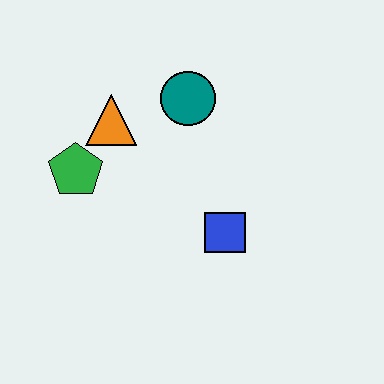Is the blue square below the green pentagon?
Yes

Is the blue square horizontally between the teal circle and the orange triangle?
No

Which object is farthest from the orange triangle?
The blue square is farthest from the orange triangle.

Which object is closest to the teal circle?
The orange triangle is closest to the teal circle.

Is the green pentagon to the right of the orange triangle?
No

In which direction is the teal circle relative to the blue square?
The teal circle is above the blue square.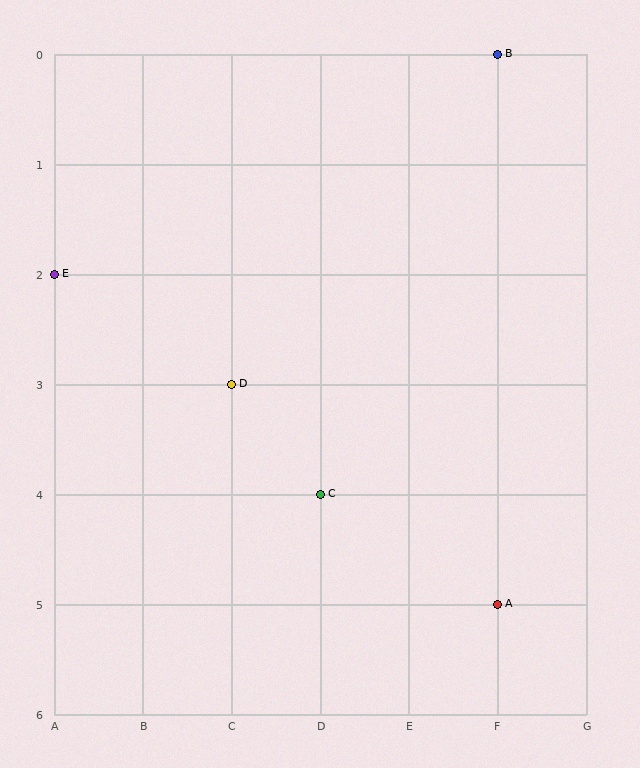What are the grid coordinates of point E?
Point E is at grid coordinates (A, 2).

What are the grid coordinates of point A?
Point A is at grid coordinates (F, 5).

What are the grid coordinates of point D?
Point D is at grid coordinates (C, 3).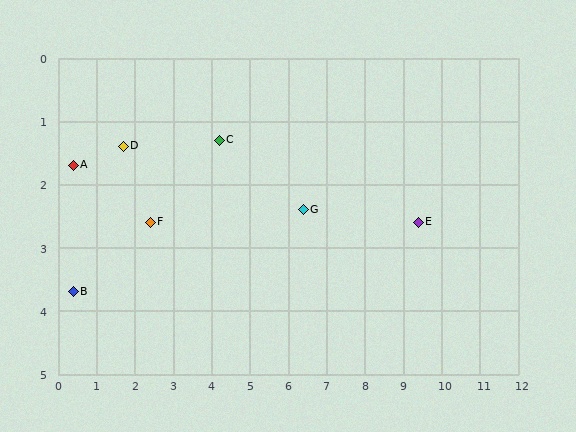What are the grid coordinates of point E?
Point E is at approximately (9.4, 2.6).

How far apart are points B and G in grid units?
Points B and G are about 6.1 grid units apart.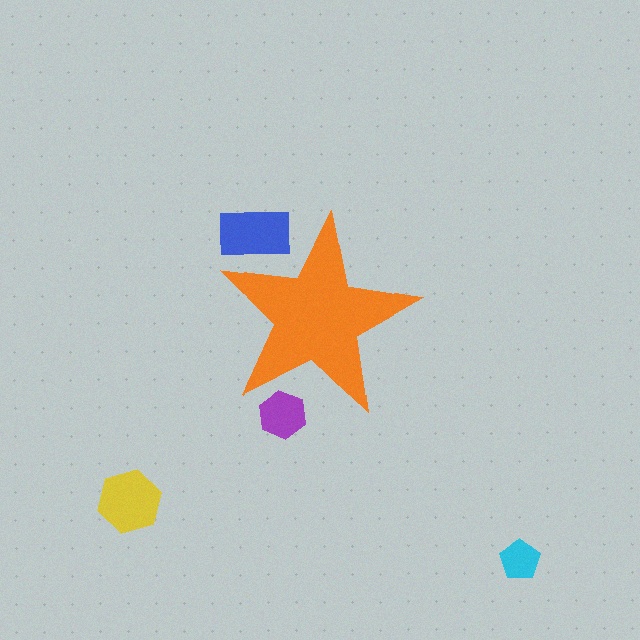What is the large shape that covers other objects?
An orange star.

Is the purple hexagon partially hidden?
Yes, the purple hexagon is partially hidden behind the orange star.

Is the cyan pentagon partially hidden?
No, the cyan pentagon is fully visible.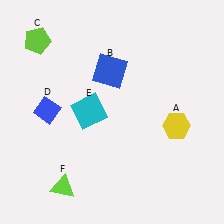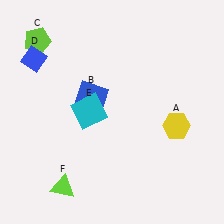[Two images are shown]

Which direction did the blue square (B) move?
The blue square (B) moved down.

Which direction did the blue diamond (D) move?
The blue diamond (D) moved up.